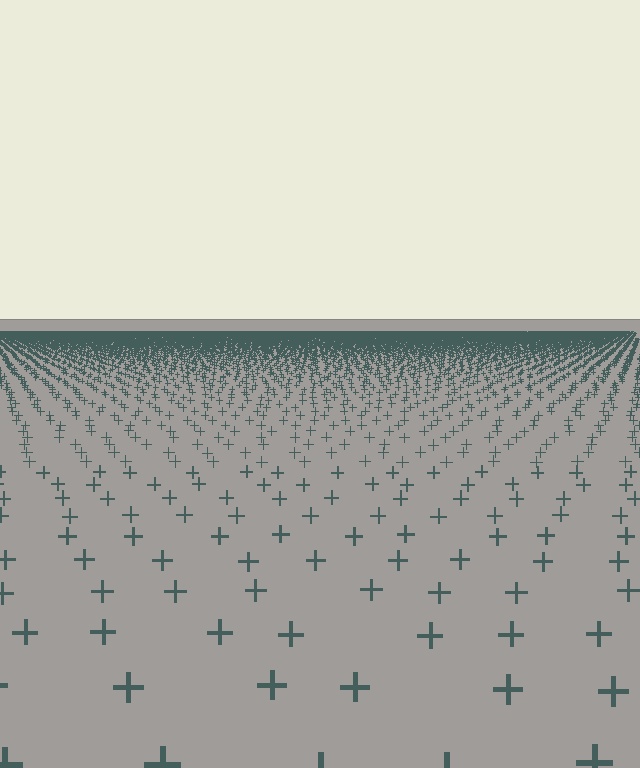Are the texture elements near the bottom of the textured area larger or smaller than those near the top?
Larger. Near the bottom, elements are closer to the viewer and appear at a bigger on-screen size.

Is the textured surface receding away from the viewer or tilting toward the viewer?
The surface is receding away from the viewer. Texture elements get smaller and denser toward the top.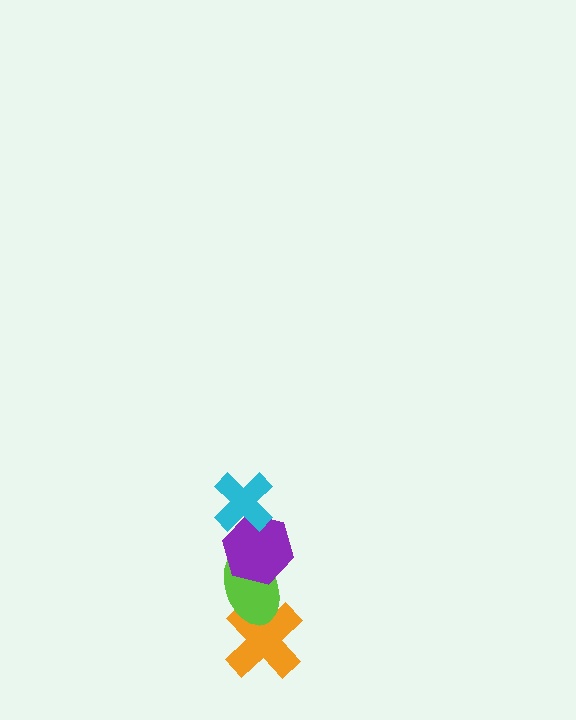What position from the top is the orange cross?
The orange cross is 4th from the top.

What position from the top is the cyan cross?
The cyan cross is 1st from the top.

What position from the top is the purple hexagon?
The purple hexagon is 2nd from the top.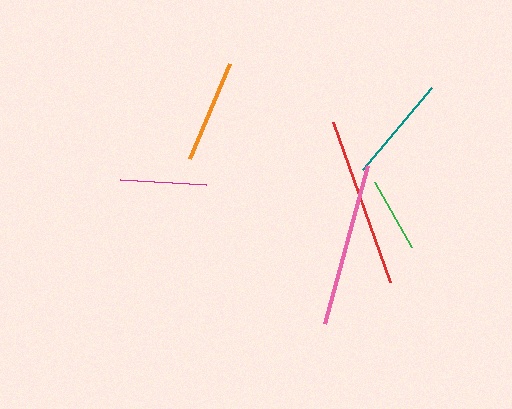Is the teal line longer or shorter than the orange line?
The teal line is longer than the orange line.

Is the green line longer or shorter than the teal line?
The teal line is longer than the green line.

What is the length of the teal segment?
The teal segment is approximately 108 pixels long.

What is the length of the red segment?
The red segment is approximately 170 pixels long.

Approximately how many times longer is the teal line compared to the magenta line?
The teal line is approximately 1.3 times the length of the magenta line.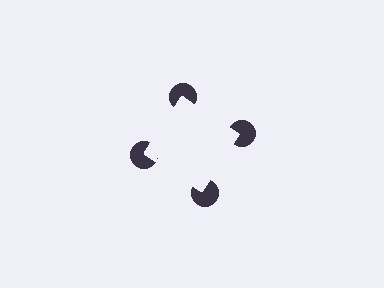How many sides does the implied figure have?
4 sides.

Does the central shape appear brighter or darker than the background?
It typically appears slightly brighter than the background, even though no actual brightness change is drawn.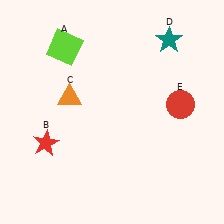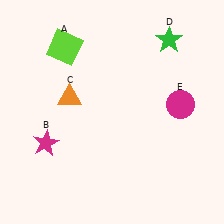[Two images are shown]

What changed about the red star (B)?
In Image 1, B is red. In Image 2, it changed to magenta.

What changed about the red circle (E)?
In Image 1, E is red. In Image 2, it changed to magenta.